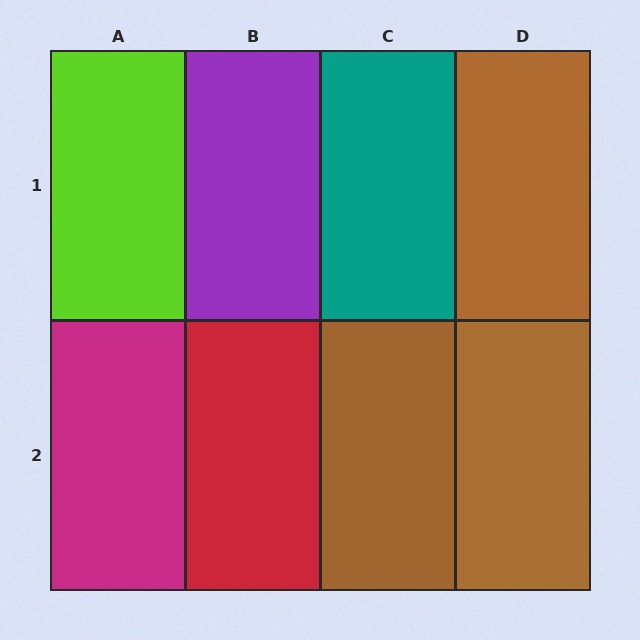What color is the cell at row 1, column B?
Purple.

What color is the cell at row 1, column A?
Lime.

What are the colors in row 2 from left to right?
Magenta, red, brown, brown.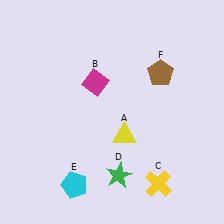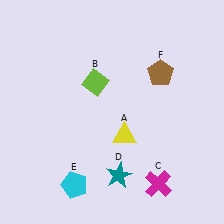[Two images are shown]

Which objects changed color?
B changed from magenta to lime. C changed from yellow to magenta. D changed from green to teal.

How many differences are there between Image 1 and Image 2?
There are 3 differences between the two images.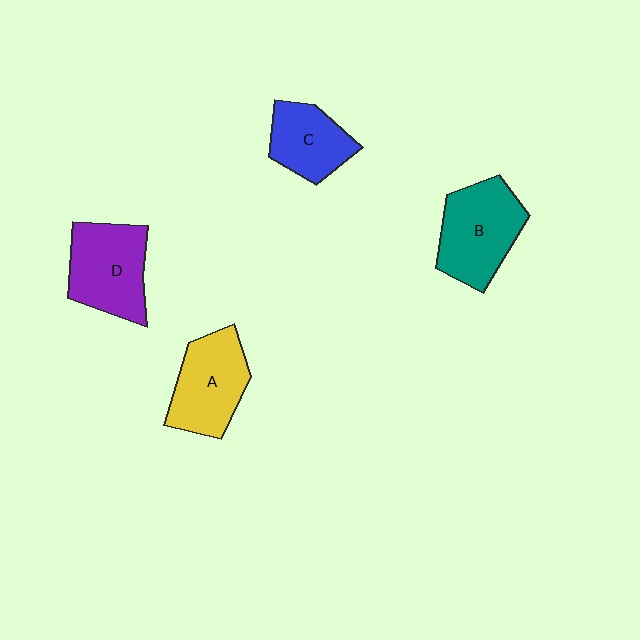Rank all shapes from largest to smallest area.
From largest to smallest: B (teal), D (purple), A (yellow), C (blue).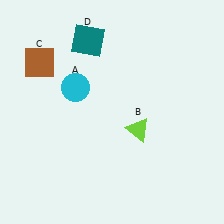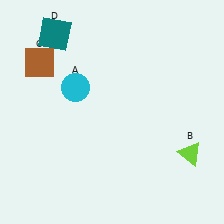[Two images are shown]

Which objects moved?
The objects that moved are: the lime triangle (B), the teal square (D).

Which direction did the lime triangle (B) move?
The lime triangle (B) moved right.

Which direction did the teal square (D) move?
The teal square (D) moved left.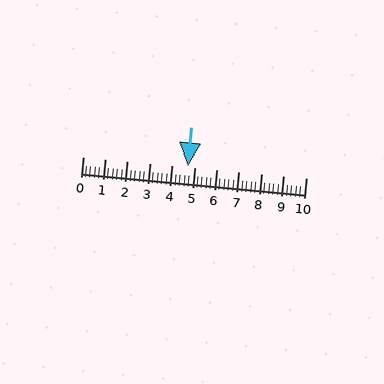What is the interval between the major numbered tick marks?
The major tick marks are spaced 1 units apart.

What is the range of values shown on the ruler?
The ruler shows values from 0 to 10.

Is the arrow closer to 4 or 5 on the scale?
The arrow is closer to 5.